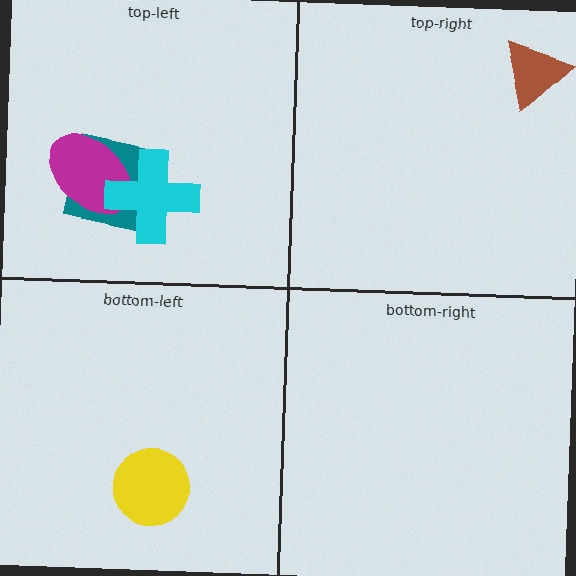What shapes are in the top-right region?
The brown triangle.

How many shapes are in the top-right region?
1.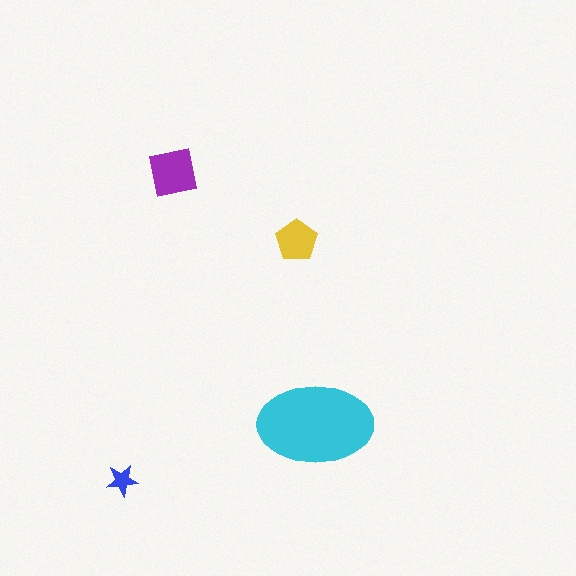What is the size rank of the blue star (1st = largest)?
4th.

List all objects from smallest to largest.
The blue star, the yellow pentagon, the purple square, the cyan ellipse.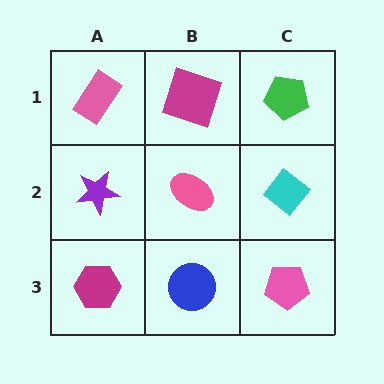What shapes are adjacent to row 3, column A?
A purple star (row 2, column A), a blue circle (row 3, column B).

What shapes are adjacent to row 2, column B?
A magenta square (row 1, column B), a blue circle (row 3, column B), a purple star (row 2, column A), a cyan diamond (row 2, column C).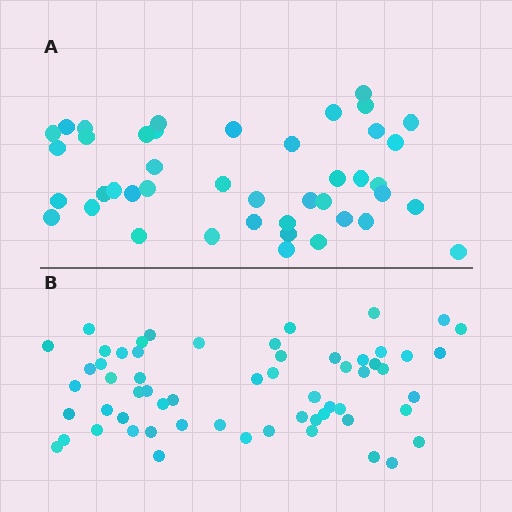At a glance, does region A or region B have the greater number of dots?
Region B (the bottom region) has more dots.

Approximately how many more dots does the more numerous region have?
Region B has approximately 15 more dots than region A.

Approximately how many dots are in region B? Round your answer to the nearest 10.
About 60 dots.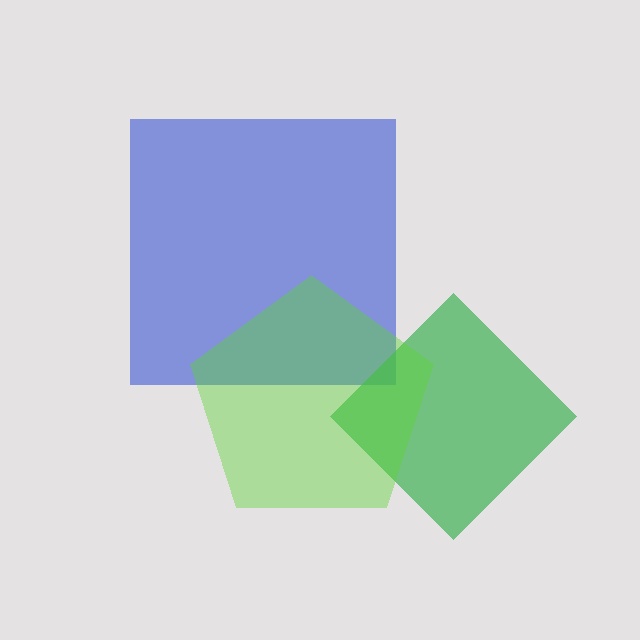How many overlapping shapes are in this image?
There are 3 overlapping shapes in the image.